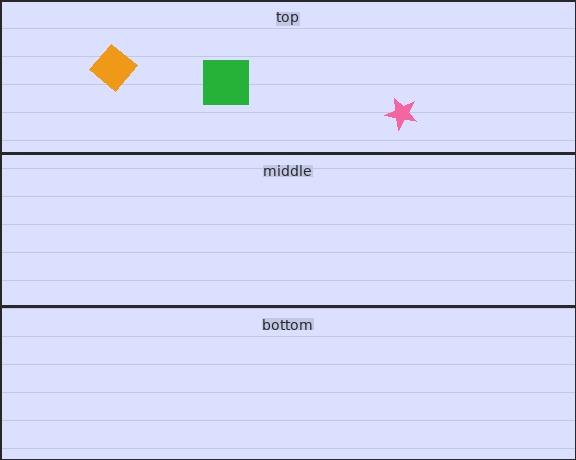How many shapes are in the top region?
3.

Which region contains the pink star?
The top region.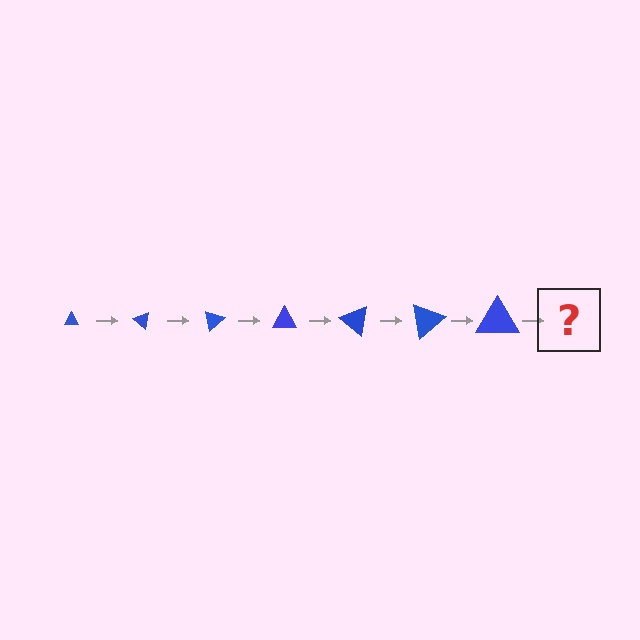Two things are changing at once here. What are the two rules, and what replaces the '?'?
The two rules are that the triangle grows larger each step and it rotates 40 degrees each step. The '?' should be a triangle, larger than the previous one and rotated 280 degrees from the start.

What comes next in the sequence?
The next element should be a triangle, larger than the previous one and rotated 280 degrees from the start.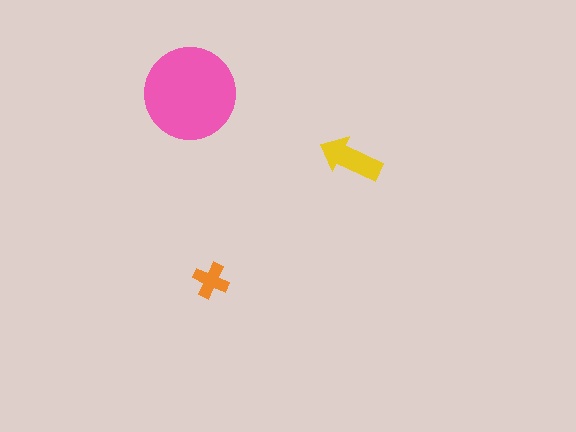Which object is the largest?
The pink circle.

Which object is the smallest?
The orange cross.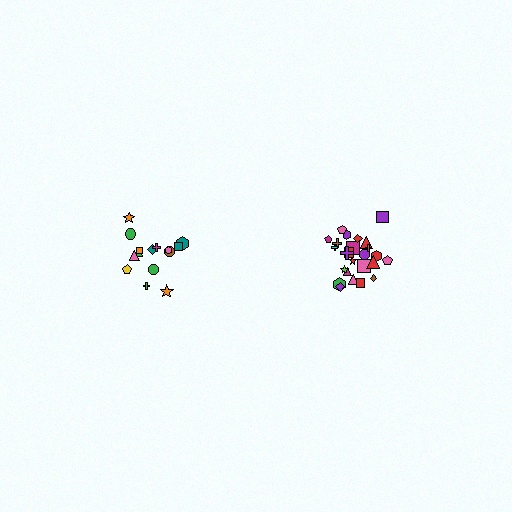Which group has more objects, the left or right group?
The right group.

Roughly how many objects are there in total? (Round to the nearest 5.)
Roughly 40 objects in total.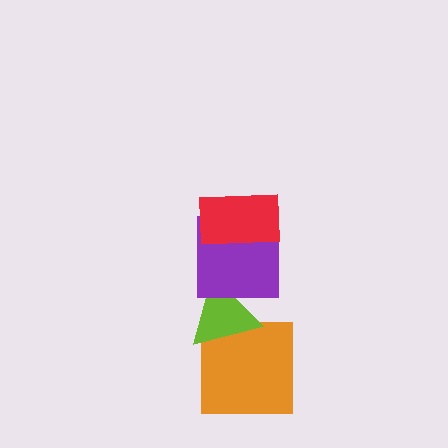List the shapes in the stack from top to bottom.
From top to bottom: the red rectangle, the purple square, the lime triangle, the orange square.